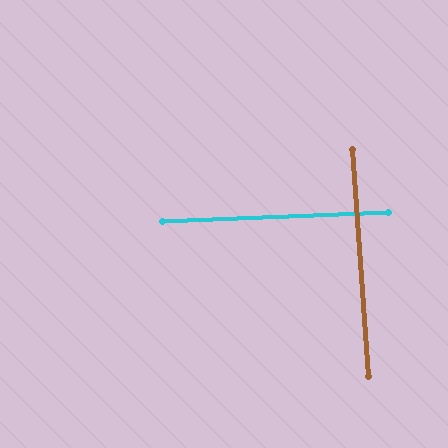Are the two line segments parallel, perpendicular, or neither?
Perpendicular — they meet at approximately 88°.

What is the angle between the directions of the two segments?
Approximately 88 degrees.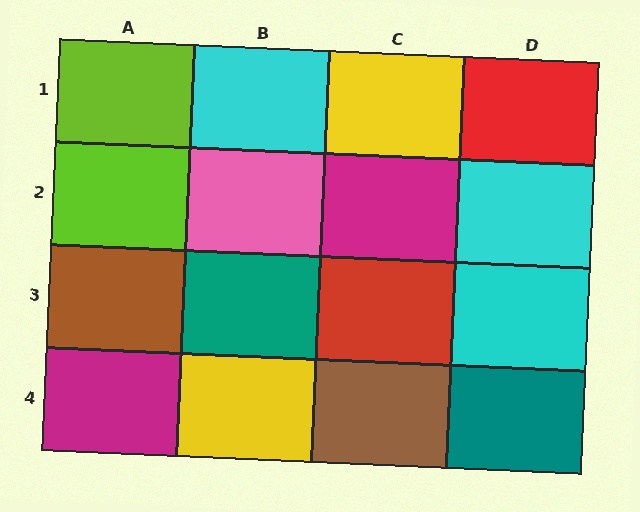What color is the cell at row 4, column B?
Yellow.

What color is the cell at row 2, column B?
Pink.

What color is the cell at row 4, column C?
Brown.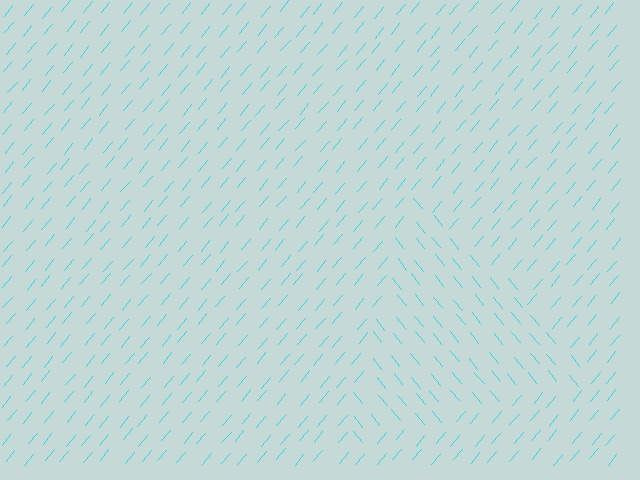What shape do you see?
I see a triangle.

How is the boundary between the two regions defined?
The boundary is defined purely by a change in line orientation (approximately 78 degrees difference). All lines are the same color and thickness.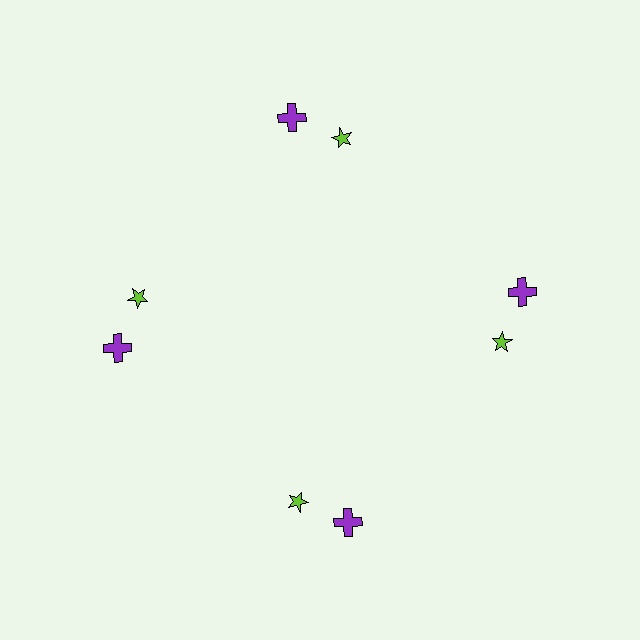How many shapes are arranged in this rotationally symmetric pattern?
There are 8 shapes, arranged in 4 groups of 2.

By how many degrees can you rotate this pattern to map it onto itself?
The pattern maps onto itself every 90 degrees of rotation.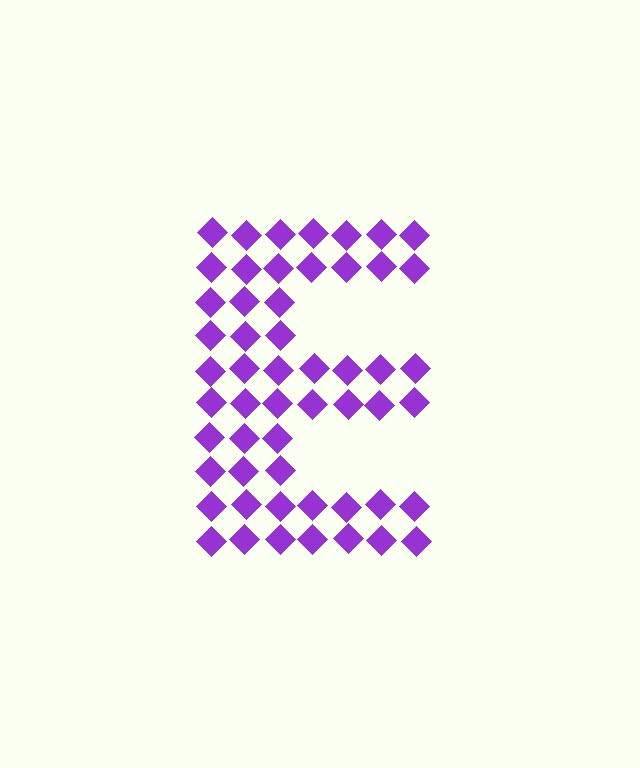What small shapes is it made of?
It is made of small diamonds.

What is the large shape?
The large shape is the letter E.